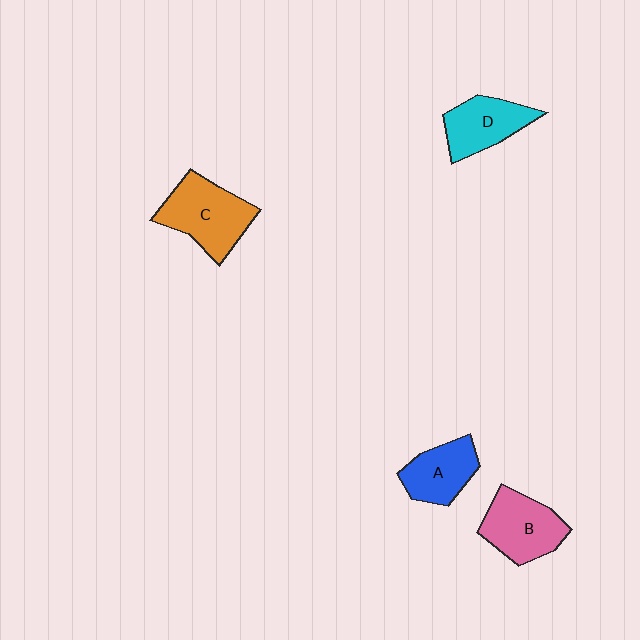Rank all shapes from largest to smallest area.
From largest to smallest: C (orange), B (pink), D (cyan), A (blue).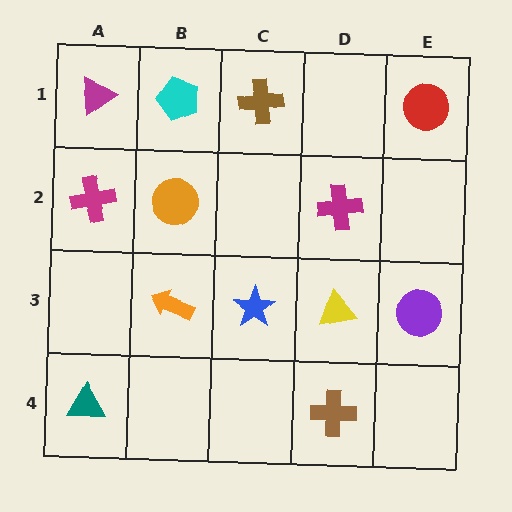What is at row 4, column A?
A teal triangle.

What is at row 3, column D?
A yellow triangle.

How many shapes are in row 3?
4 shapes.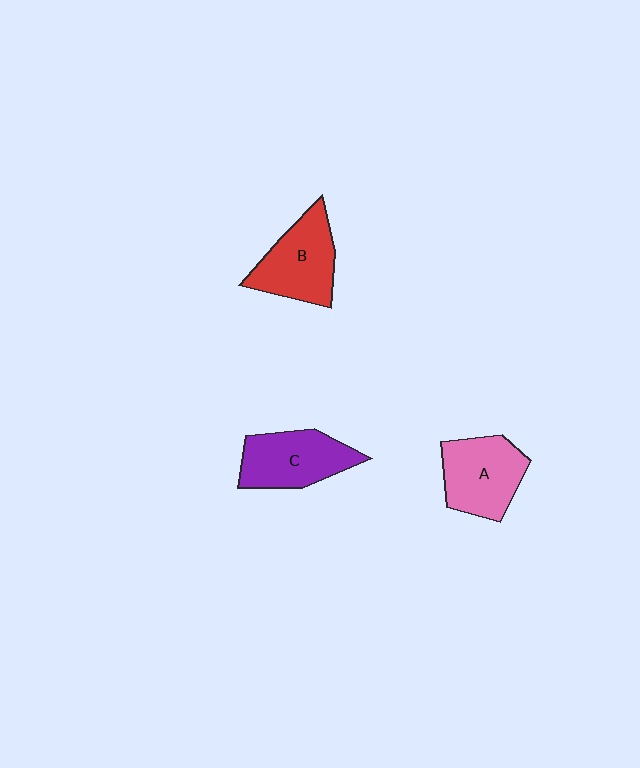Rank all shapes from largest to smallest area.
From largest to smallest: B (red), A (pink), C (purple).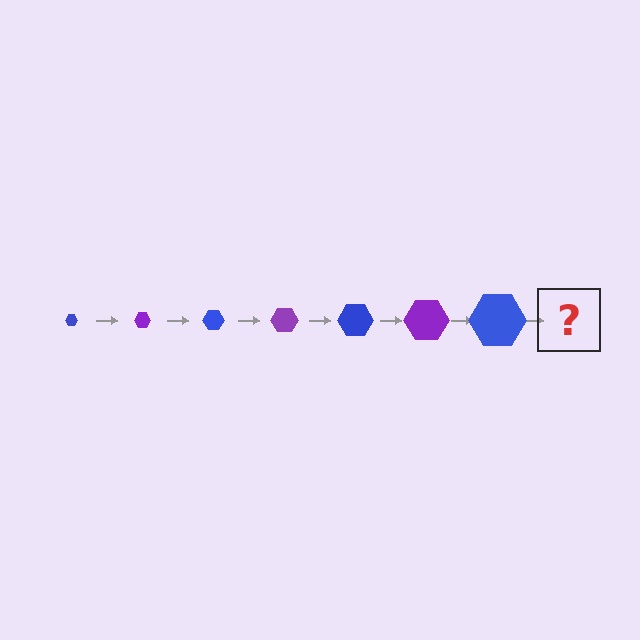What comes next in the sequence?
The next element should be a purple hexagon, larger than the previous one.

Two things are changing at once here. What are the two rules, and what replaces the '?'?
The two rules are that the hexagon grows larger each step and the color cycles through blue and purple. The '?' should be a purple hexagon, larger than the previous one.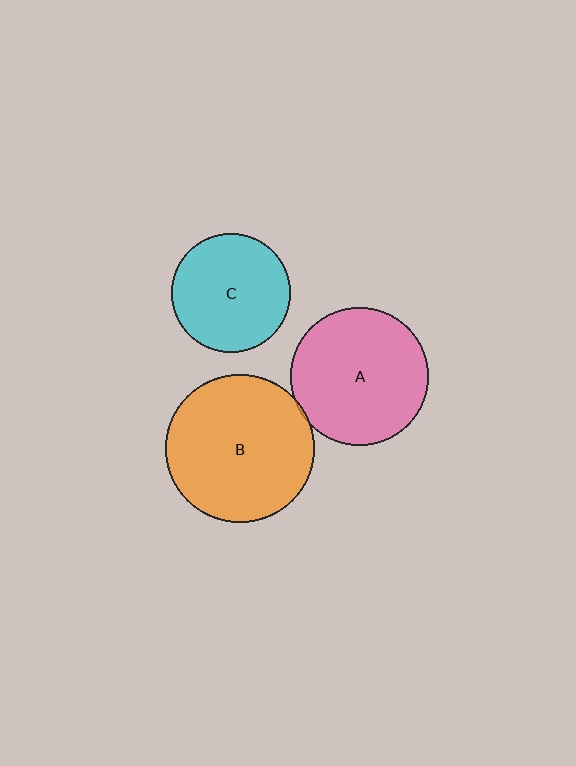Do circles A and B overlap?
Yes.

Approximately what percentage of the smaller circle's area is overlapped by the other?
Approximately 5%.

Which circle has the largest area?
Circle B (orange).